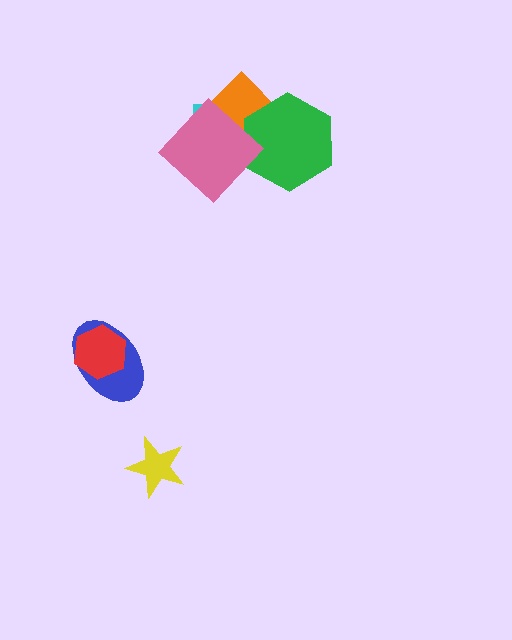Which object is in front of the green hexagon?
The pink diamond is in front of the green hexagon.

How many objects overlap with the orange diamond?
3 objects overlap with the orange diamond.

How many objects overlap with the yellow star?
0 objects overlap with the yellow star.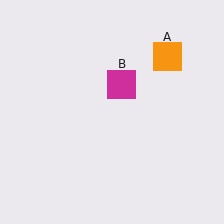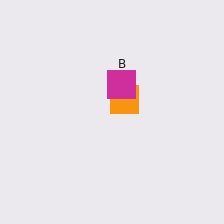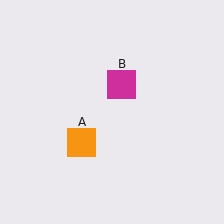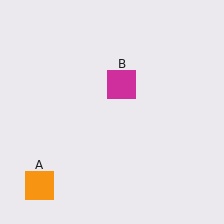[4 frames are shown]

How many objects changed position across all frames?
1 object changed position: orange square (object A).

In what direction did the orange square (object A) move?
The orange square (object A) moved down and to the left.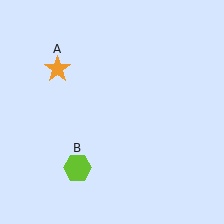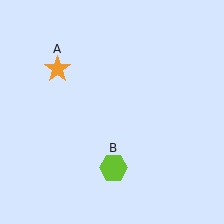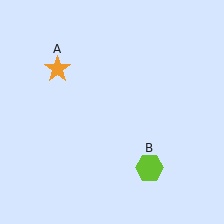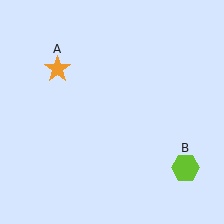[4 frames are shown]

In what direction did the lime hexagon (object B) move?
The lime hexagon (object B) moved right.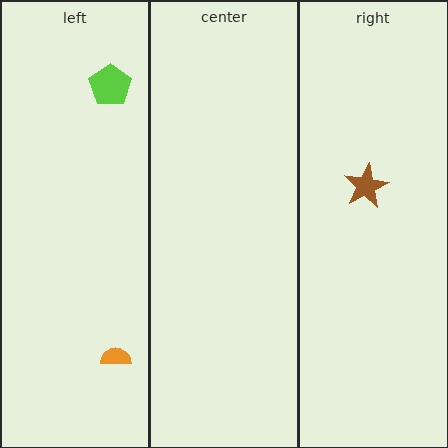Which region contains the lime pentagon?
The left region.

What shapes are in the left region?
The orange semicircle, the lime pentagon.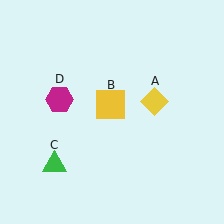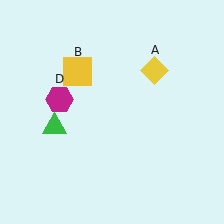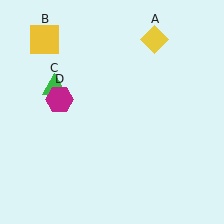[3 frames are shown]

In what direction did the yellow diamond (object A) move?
The yellow diamond (object A) moved up.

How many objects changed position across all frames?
3 objects changed position: yellow diamond (object A), yellow square (object B), green triangle (object C).